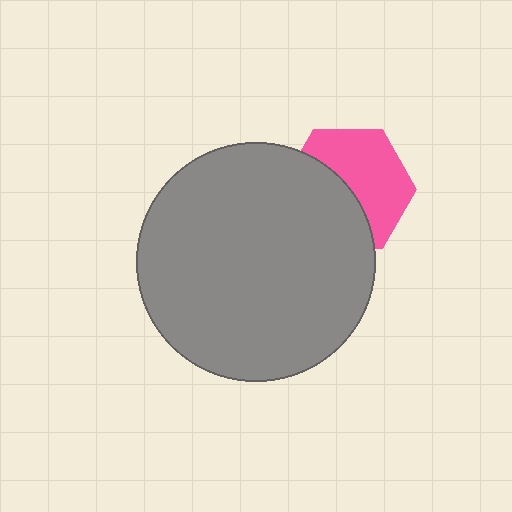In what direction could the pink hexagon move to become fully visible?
The pink hexagon could move toward the upper-right. That would shift it out from behind the gray circle entirely.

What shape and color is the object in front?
The object in front is a gray circle.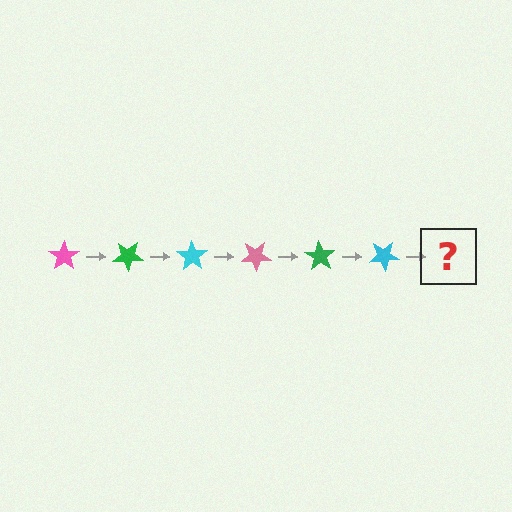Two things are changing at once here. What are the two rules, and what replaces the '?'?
The two rules are that it rotates 35 degrees each step and the color cycles through pink, green, and cyan. The '?' should be a pink star, rotated 210 degrees from the start.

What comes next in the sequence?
The next element should be a pink star, rotated 210 degrees from the start.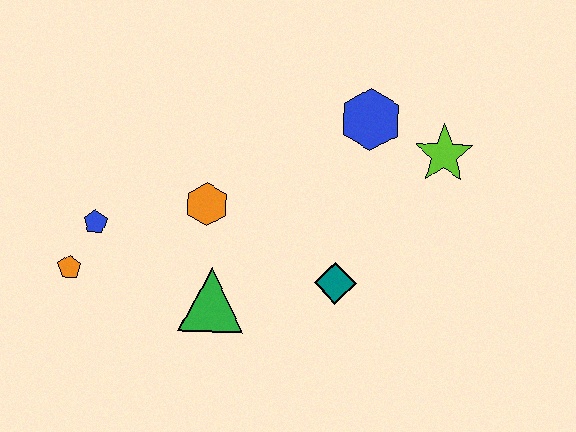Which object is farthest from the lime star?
The orange pentagon is farthest from the lime star.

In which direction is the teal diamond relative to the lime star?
The teal diamond is below the lime star.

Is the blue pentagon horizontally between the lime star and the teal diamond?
No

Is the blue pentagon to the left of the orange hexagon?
Yes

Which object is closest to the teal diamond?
The green triangle is closest to the teal diamond.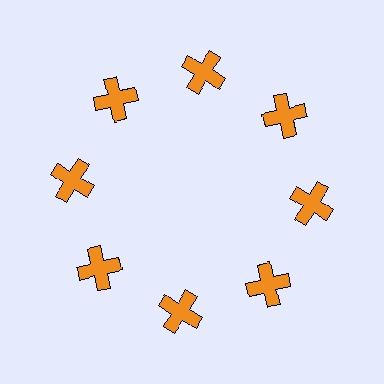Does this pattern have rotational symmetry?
Yes, this pattern has 8-fold rotational symmetry. It looks the same after rotating 45 degrees around the center.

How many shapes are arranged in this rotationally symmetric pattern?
There are 8 shapes, arranged in 8 groups of 1.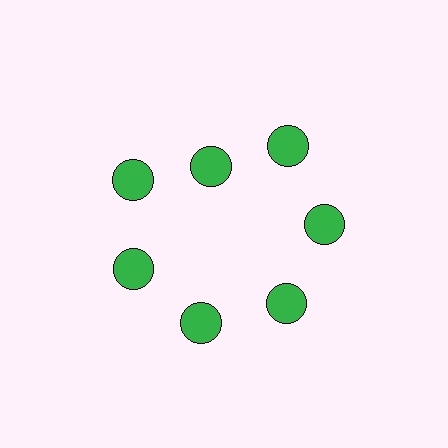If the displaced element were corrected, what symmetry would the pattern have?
It would have 7-fold rotational symmetry — the pattern would map onto itself every 51 degrees.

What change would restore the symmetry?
The symmetry would be restored by moving it outward, back onto the ring so that all 7 circles sit at equal angles and equal distance from the center.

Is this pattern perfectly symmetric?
No. The 7 green circles are arranged in a ring, but one element near the 12 o'clock position is pulled inward toward the center, breaking the 7-fold rotational symmetry.